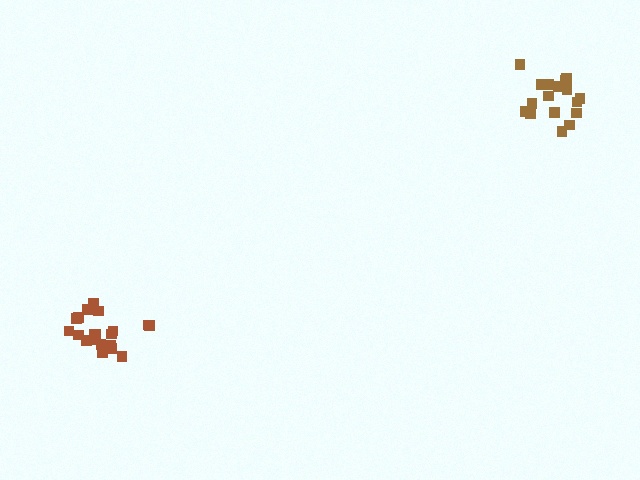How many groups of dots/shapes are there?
There are 2 groups.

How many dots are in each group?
Group 1: 20 dots, Group 2: 17 dots (37 total).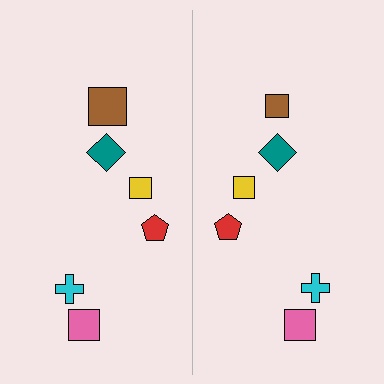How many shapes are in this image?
There are 12 shapes in this image.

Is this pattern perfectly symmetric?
No, the pattern is not perfectly symmetric. The brown square on the right side has a different size than its mirror counterpart.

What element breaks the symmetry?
The brown square on the right side has a different size than its mirror counterpart.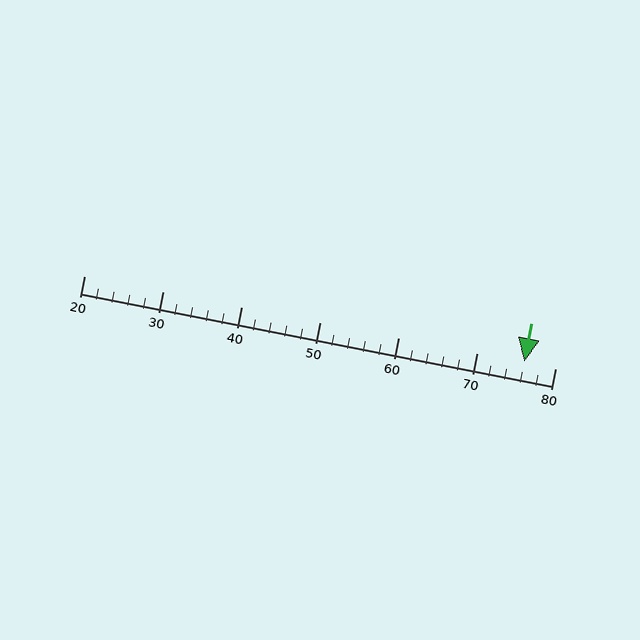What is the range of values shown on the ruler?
The ruler shows values from 20 to 80.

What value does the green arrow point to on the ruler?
The green arrow points to approximately 76.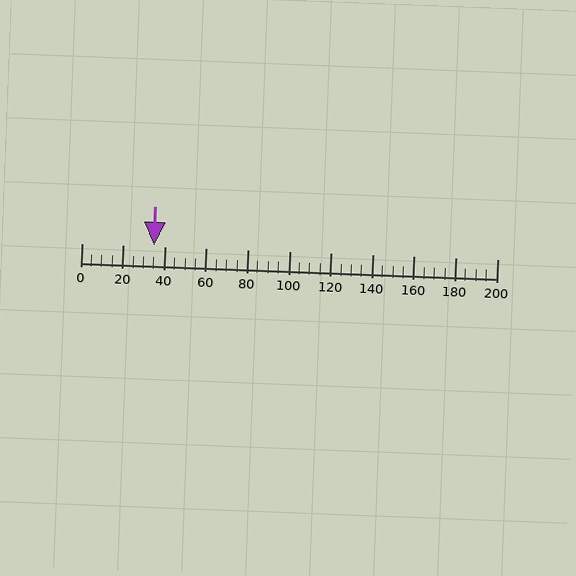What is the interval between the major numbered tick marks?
The major tick marks are spaced 20 units apart.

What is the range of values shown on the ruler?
The ruler shows values from 0 to 200.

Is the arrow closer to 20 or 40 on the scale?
The arrow is closer to 40.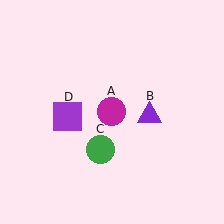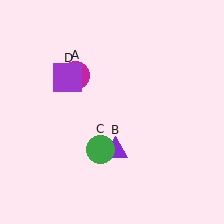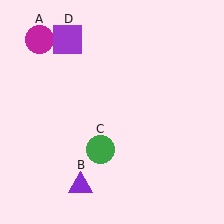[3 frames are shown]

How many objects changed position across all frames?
3 objects changed position: magenta circle (object A), purple triangle (object B), purple square (object D).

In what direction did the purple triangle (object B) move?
The purple triangle (object B) moved down and to the left.